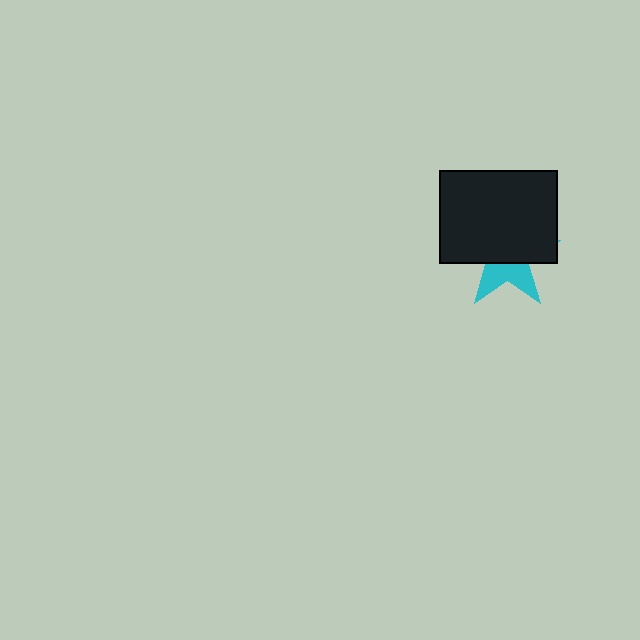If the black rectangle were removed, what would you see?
You would see the complete cyan star.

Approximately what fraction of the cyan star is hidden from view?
Roughly 62% of the cyan star is hidden behind the black rectangle.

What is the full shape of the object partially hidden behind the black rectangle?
The partially hidden object is a cyan star.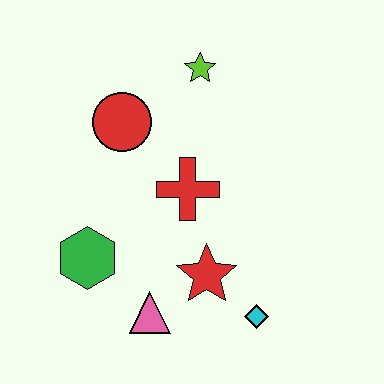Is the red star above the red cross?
No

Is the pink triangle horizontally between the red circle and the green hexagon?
No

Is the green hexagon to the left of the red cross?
Yes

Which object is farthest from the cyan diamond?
The lime star is farthest from the cyan diamond.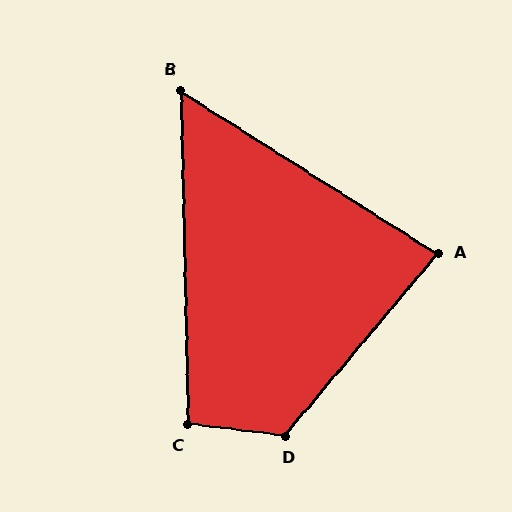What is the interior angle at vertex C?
Approximately 98 degrees (obtuse).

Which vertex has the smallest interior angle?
B, at approximately 56 degrees.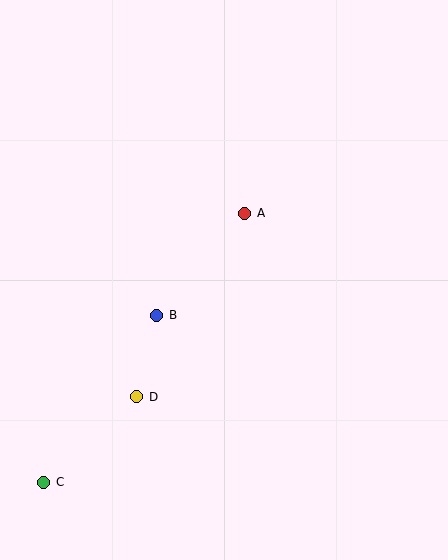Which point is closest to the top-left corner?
Point A is closest to the top-left corner.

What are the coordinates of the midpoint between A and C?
The midpoint between A and C is at (144, 348).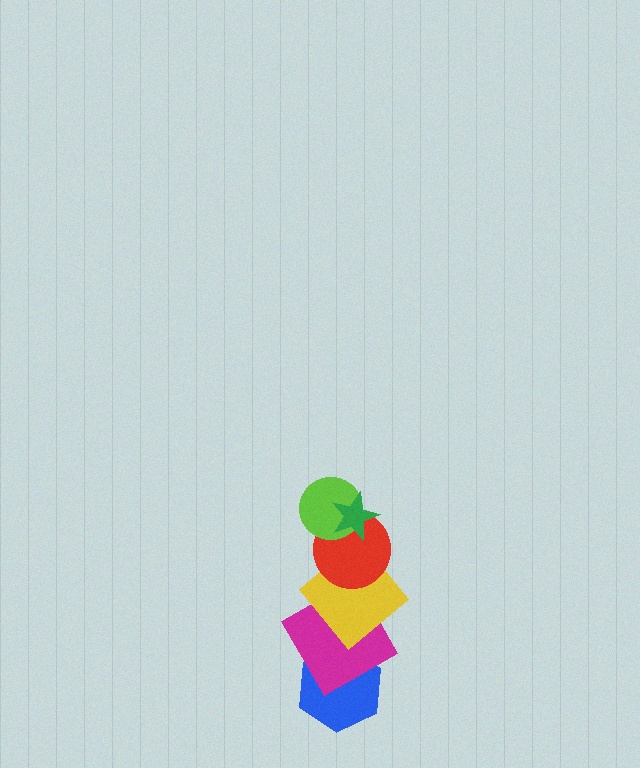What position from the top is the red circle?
The red circle is 3rd from the top.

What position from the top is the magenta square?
The magenta square is 5th from the top.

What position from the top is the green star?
The green star is 1st from the top.